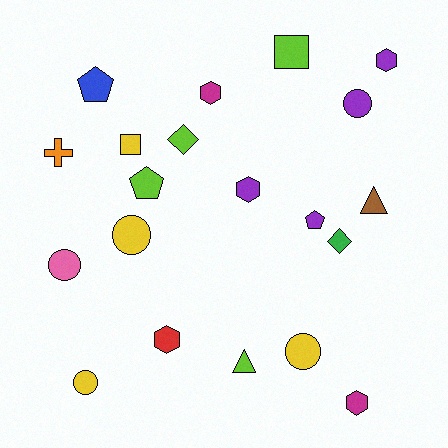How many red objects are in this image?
There is 1 red object.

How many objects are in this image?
There are 20 objects.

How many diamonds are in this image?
There are 2 diamonds.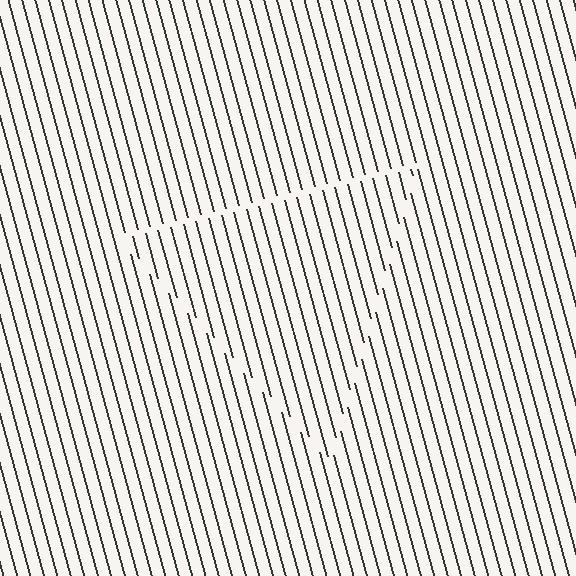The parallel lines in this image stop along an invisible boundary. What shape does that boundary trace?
An illusory triangle. The interior of the shape contains the same grating, shifted by half a period — the contour is defined by the phase discontinuity where line-ends from the inner and outer gratings abut.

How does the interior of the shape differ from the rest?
The interior of the shape contains the same grating, shifted by half a period — the contour is defined by the phase discontinuity where line-ends from the inner and outer gratings abut.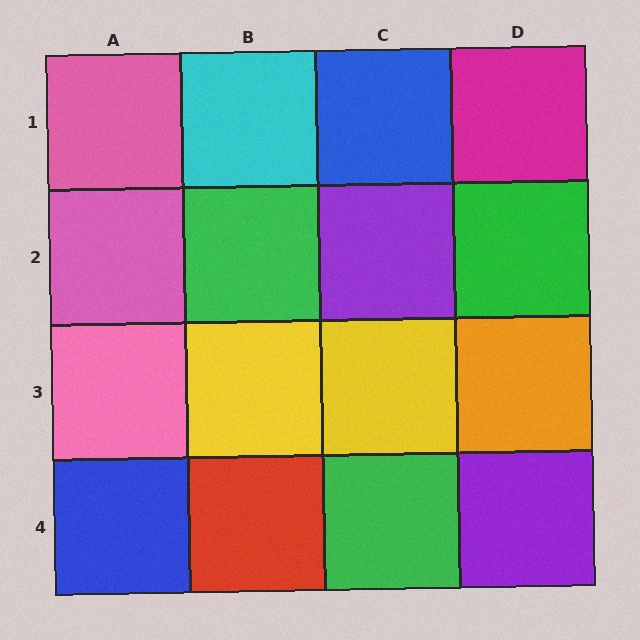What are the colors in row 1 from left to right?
Pink, cyan, blue, magenta.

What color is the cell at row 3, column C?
Yellow.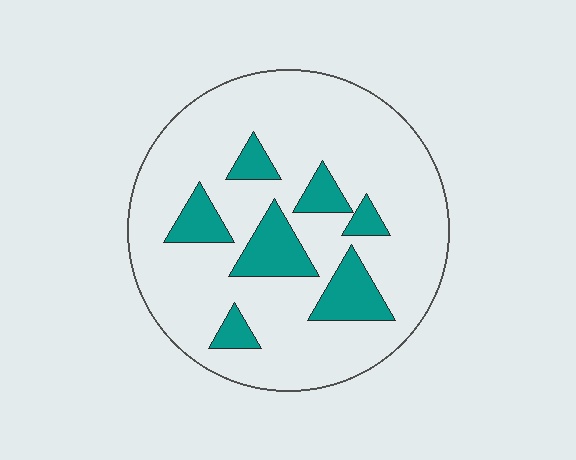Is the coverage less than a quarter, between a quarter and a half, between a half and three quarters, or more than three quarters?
Less than a quarter.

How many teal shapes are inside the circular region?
7.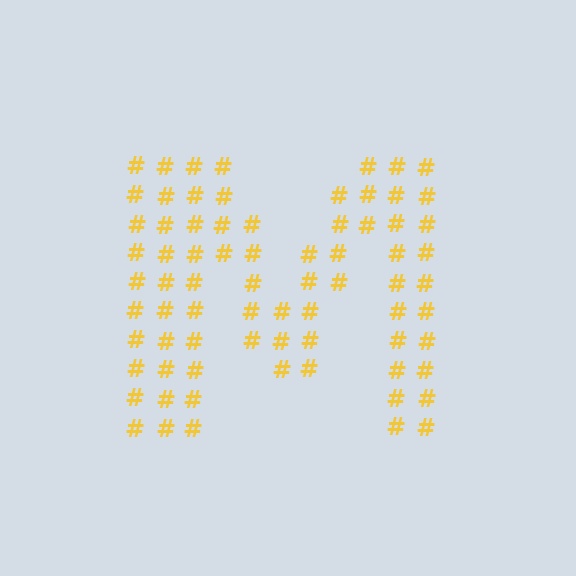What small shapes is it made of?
It is made of small hash symbols.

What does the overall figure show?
The overall figure shows the letter M.